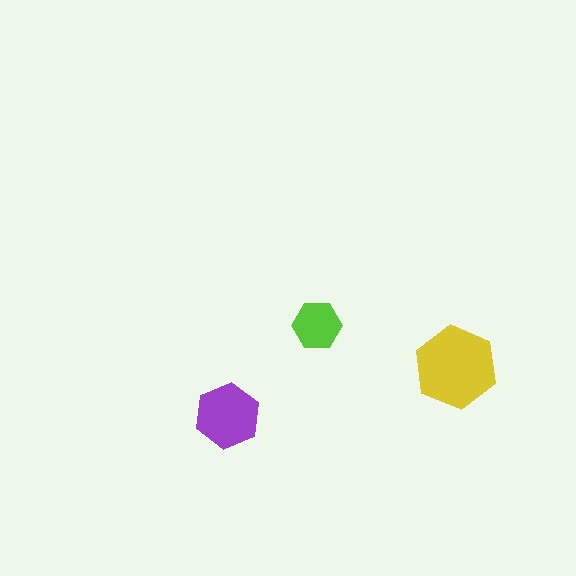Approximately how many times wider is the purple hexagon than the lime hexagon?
About 1.5 times wider.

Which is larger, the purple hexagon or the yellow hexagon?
The yellow one.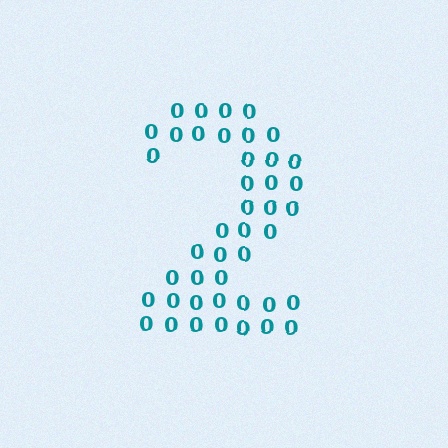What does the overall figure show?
The overall figure shows the digit 2.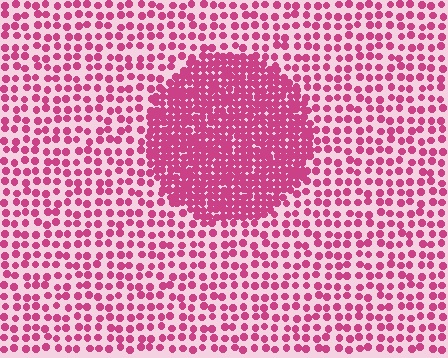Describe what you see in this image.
The image contains small magenta elements arranged at two different densities. A circle-shaped region is visible where the elements are more densely packed than the surrounding area.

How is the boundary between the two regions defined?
The boundary is defined by a change in element density (approximately 2.4x ratio). All elements are the same color, size, and shape.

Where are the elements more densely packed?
The elements are more densely packed inside the circle boundary.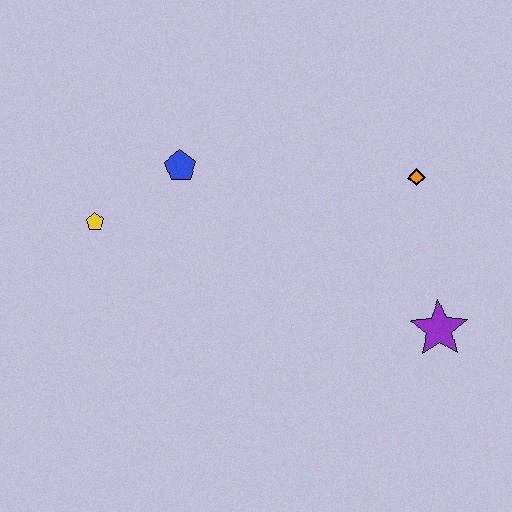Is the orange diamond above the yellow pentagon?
Yes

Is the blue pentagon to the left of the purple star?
Yes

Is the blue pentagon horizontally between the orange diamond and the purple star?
No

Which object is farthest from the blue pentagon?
The purple star is farthest from the blue pentagon.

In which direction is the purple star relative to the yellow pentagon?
The purple star is to the right of the yellow pentagon.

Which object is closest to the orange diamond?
The purple star is closest to the orange diamond.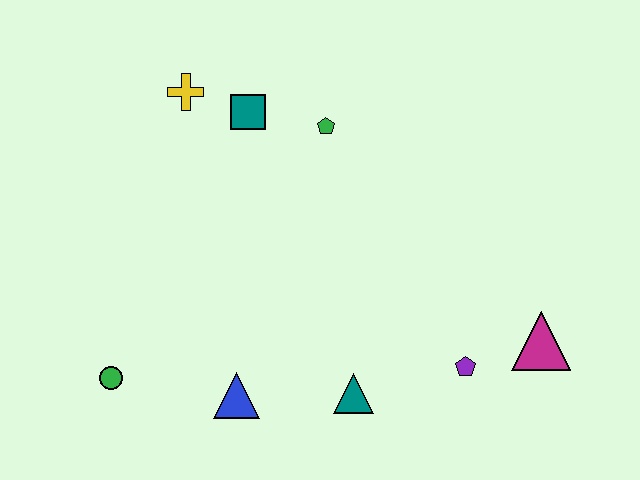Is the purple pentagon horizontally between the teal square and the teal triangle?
No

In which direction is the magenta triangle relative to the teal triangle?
The magenta triangle is to the right of the teal triangle.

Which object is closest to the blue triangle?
The teal triangle is closest to the blue triangle.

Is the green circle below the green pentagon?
Yes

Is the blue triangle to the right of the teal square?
No